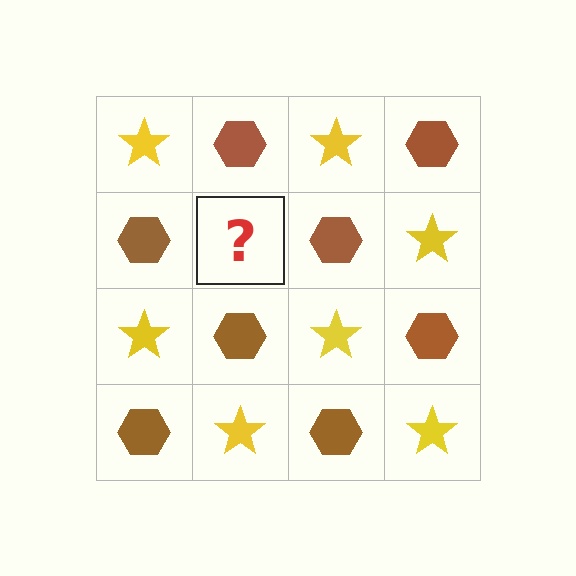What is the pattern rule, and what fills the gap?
The rule is that it alternates yellow star and brown hexagon in a checkerboard pattern. The gap should be filled with a yellow star.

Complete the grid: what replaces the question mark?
The question mark should be replaced with a yellow star.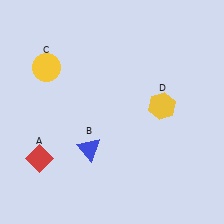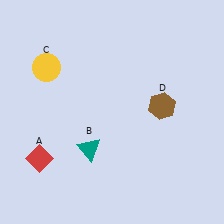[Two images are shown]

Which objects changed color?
B changed from blue to teal. D changed from yellow to brown.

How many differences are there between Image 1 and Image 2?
There are 2 differences between the two images.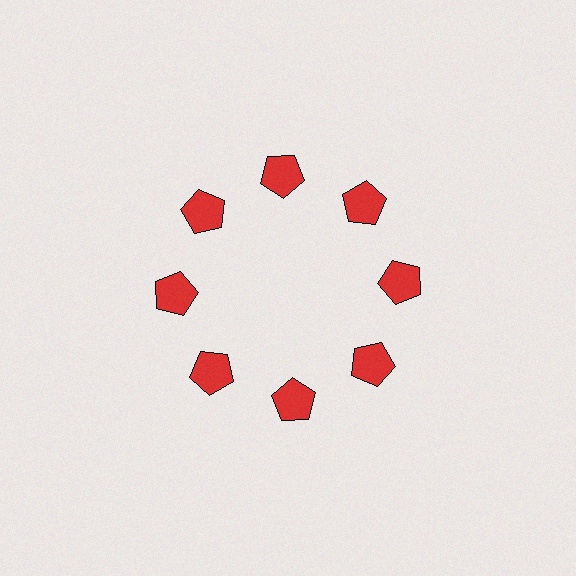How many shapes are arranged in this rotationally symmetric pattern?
There are 8 shapes, arranged in 8 groups of 1.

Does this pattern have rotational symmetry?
Yes, this pattern has 8-fold rotational symmetry. It looks the same after rotating 45 degrees around the center.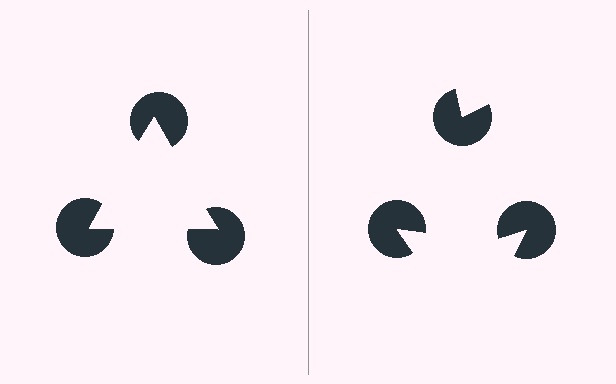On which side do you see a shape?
An illusory triangle appears on the left side. On the right side the wedge cuts are rotated, so no coherent shape forms.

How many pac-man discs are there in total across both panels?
6 — 3 on each side.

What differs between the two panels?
The pac-man discs are positioned identically on both sides; only the wedge orientations differ. On the left they align to a triangle; on the right they are misaligned.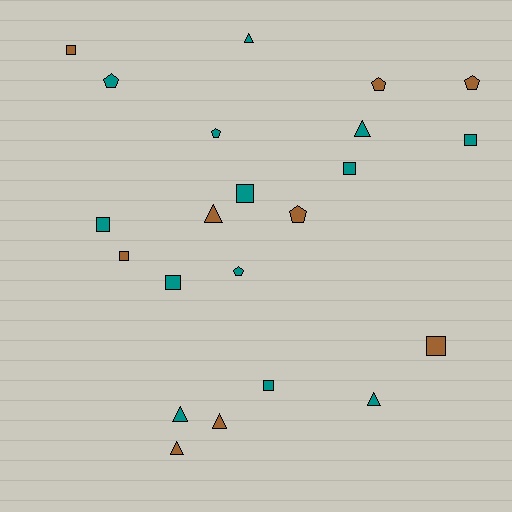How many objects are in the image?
There are 22 objects.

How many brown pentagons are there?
There are 3 brown pentagons.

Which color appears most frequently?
Teal, with 13 objects.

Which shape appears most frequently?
Square, with 9 objects.